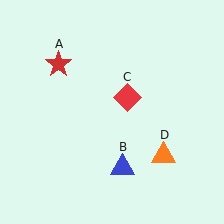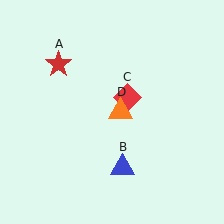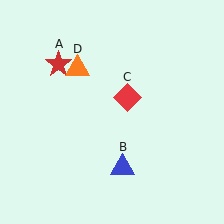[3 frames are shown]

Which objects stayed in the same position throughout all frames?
Red star (object A) and blue triangle (object B) and red diamond (object C) remained stationary.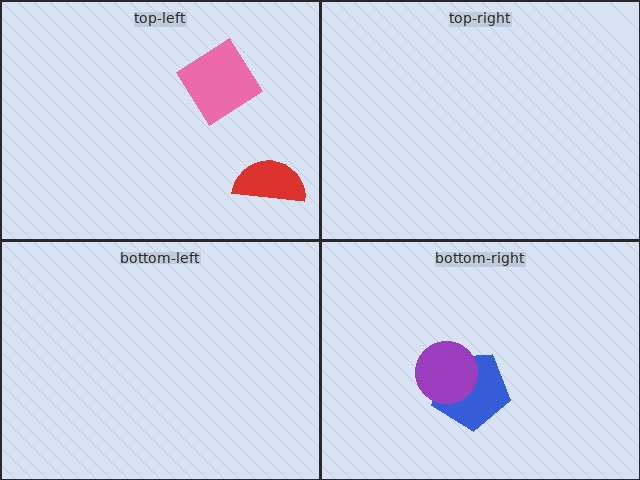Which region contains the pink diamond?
The top-left region.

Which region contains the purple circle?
The bottom-right region.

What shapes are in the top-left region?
The red semicircle, the pink diamond.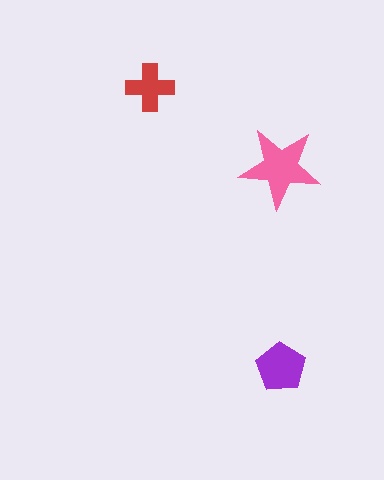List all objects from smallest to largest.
The red cross, the purple pentagon, the pink star.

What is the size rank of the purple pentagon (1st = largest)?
2nd.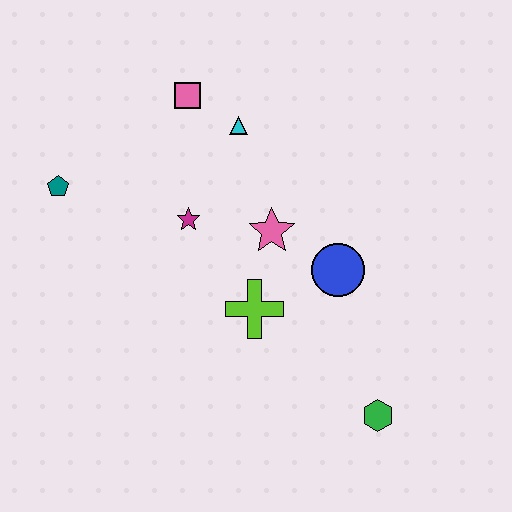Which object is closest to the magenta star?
The pink star is closest to the magenta star.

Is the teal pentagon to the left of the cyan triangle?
Yes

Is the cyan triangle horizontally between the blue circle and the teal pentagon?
Yes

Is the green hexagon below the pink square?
Yes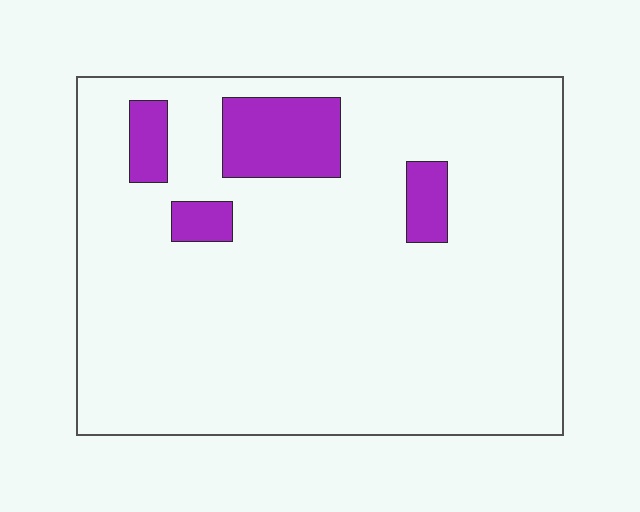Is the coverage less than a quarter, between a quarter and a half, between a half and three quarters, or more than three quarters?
Less than a quarter.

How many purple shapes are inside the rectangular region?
4.